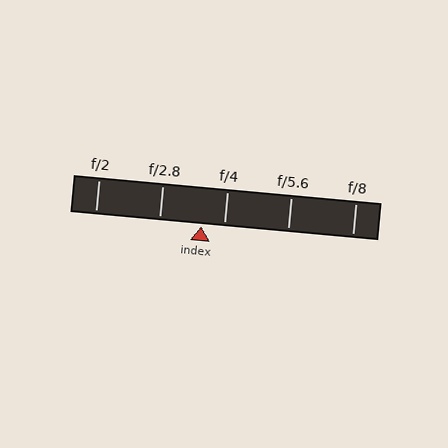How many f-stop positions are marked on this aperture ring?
There are 5 f-stop positions marked.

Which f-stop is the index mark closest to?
The index mark is closest to f/4.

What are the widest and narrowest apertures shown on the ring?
The widest aperture shown is f/2 and the narrowest is f/8.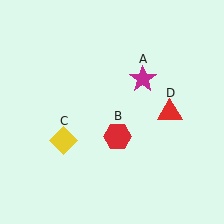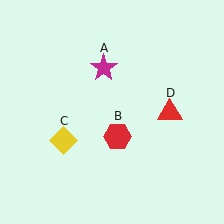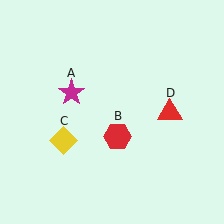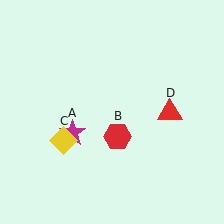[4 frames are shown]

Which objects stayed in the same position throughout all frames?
Red hexagon (object B) and yellow diamond (object C) and red triangle (object D) remained stationary.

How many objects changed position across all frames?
1 object changed position: magenta star (object A).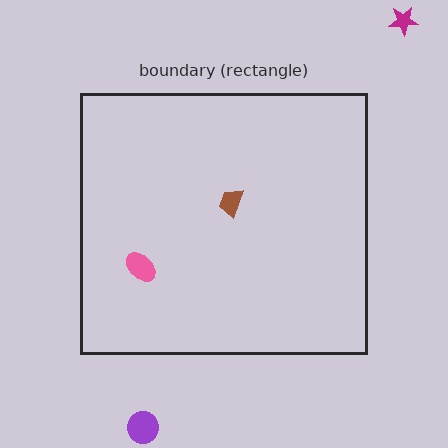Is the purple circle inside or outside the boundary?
Outside.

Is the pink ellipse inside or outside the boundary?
Inside.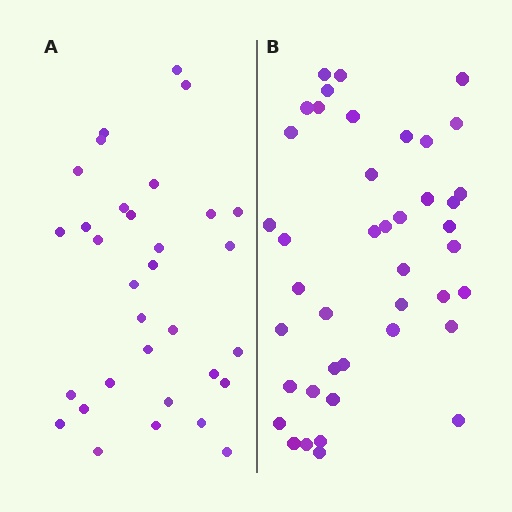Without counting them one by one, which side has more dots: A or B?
Region B (the right region) has more dots.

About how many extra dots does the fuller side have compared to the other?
Region B has roughly 10 or so more dots than region A.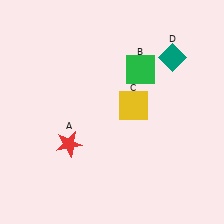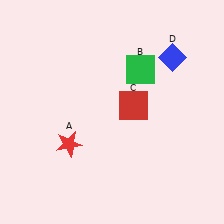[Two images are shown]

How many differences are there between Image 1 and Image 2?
There are 2 differences between the two images.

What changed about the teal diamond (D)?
In Image 1, D is teal. In Image 2, it changed to blue.